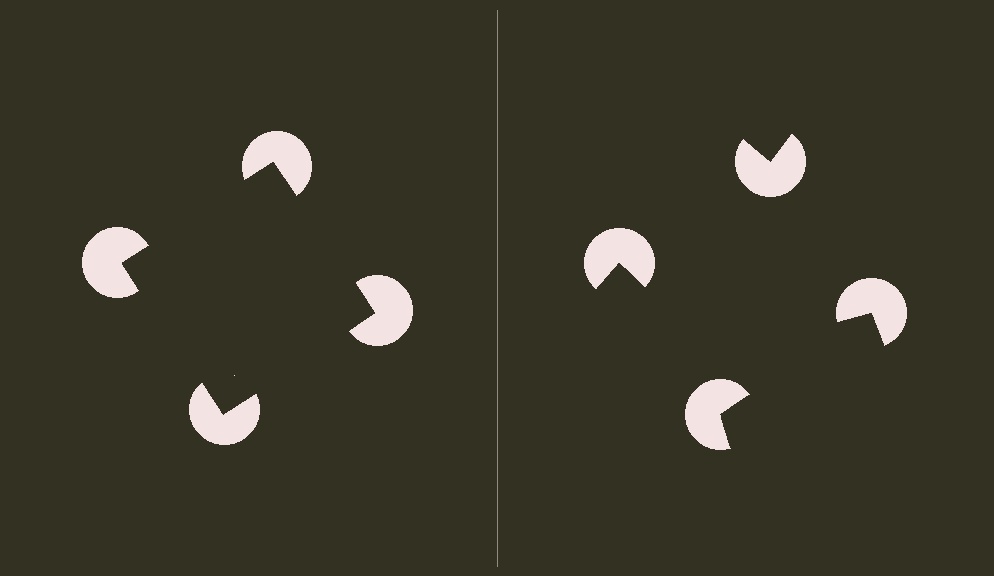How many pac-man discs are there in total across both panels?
8 — 4 on each side.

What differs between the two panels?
The pac-man discs are positioned identically on both sides; only the wedge orientations differ. On the left they align to a square; on the right they are misaligned.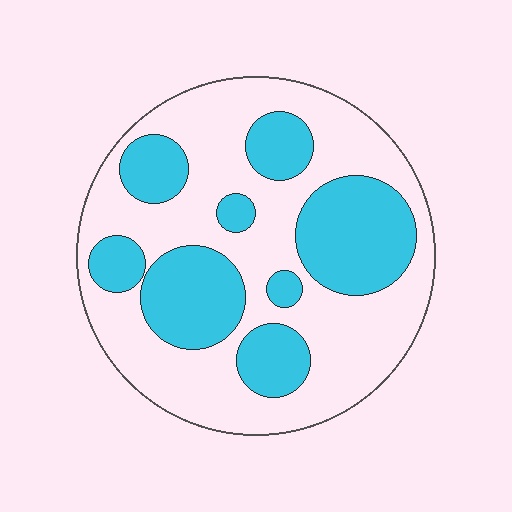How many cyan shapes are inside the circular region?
8.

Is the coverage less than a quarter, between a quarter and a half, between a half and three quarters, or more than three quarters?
Between a quarter and a half.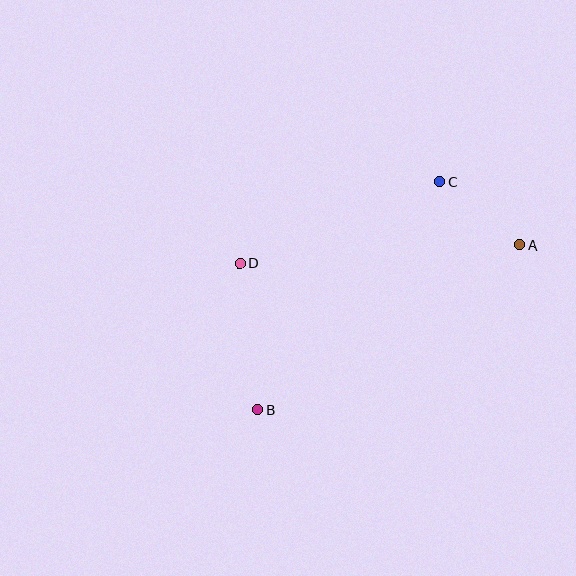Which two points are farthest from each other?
Points A and B are farthest from each other.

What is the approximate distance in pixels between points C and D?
The distance between C and D is approximately 216 pixels.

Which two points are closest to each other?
Points A and C are closest to each other.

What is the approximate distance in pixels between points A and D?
The distance between A and D is approximately 281 pixels.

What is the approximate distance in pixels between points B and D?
The distance between B and D is approximately 147 pixels.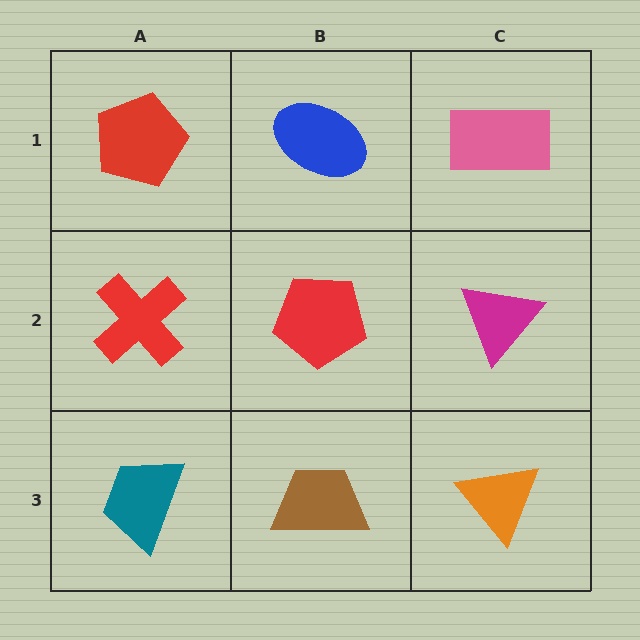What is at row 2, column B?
A red pentagon.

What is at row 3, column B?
A brown trapezoid.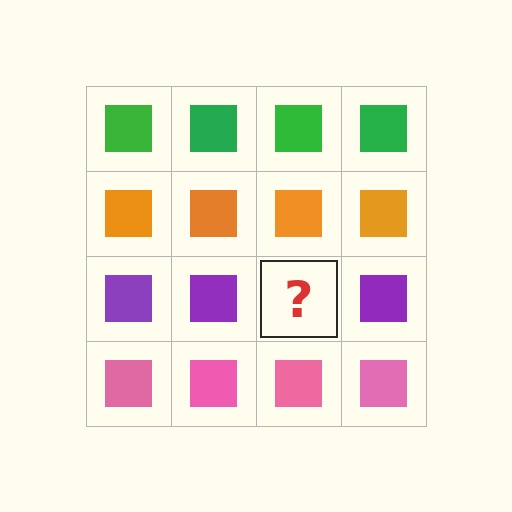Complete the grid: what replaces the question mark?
The question mark should be replaced with a purple square.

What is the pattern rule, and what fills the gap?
The rule is that each row has a consistent color. The gap should be filled with a purple square.